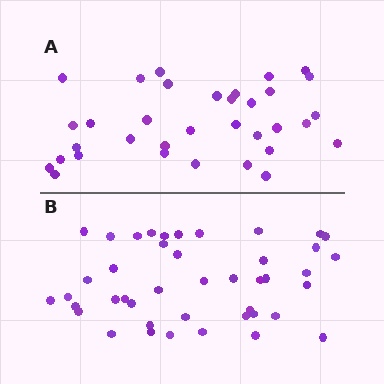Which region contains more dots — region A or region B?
Region B (the bottom region) has more dots.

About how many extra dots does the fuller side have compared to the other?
Region B has roughly 8 or so more dots than region A.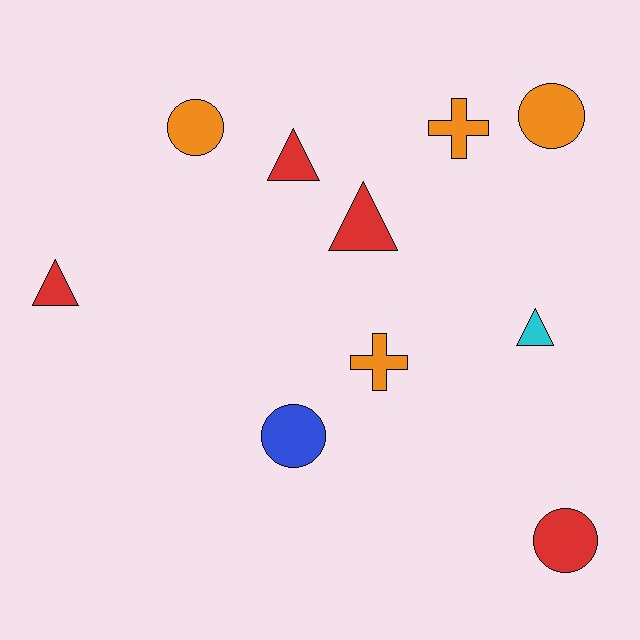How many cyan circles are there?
There are no cyan circles.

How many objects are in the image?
There are 10 objects.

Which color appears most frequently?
Orange, with 4 objects.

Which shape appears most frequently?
Circle, with 4 objects.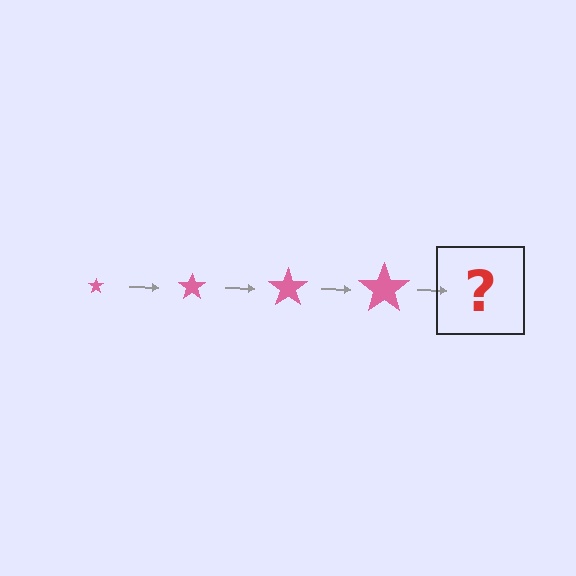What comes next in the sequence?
The next element should be a pink star, larger than the previous one.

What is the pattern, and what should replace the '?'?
The pattern is that the star gets progressively larger each step. The '?' should be a pink star, larger than the previous one.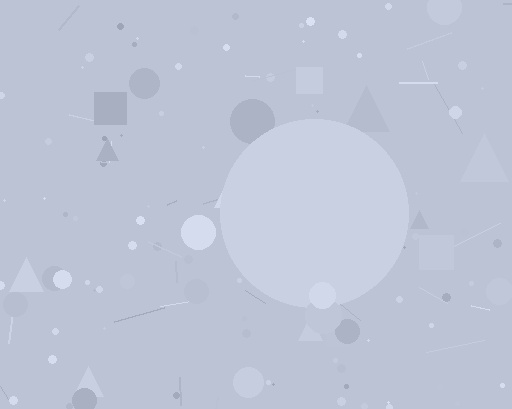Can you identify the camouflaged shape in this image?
The camouflaged shape is a circle.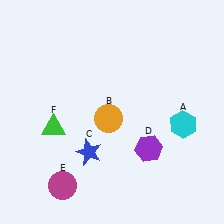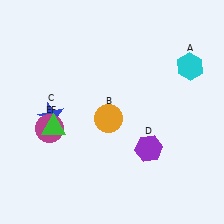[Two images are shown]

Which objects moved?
The objects that moved are: the cyan hexagon (A), the blue star (C), the magenta circle (E).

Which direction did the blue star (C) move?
The blue star (C) moved left.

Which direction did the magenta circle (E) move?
The magenta circle (E) moved up.